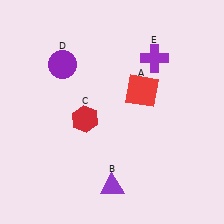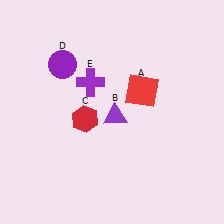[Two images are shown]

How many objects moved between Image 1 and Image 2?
2 objects moved between the two images.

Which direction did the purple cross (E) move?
The purple cross (E) moved left.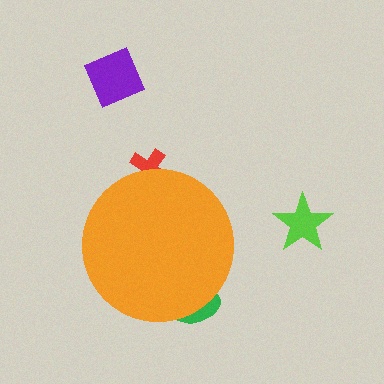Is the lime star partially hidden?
No, the lime star is fully visible.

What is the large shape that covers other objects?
An orange circle.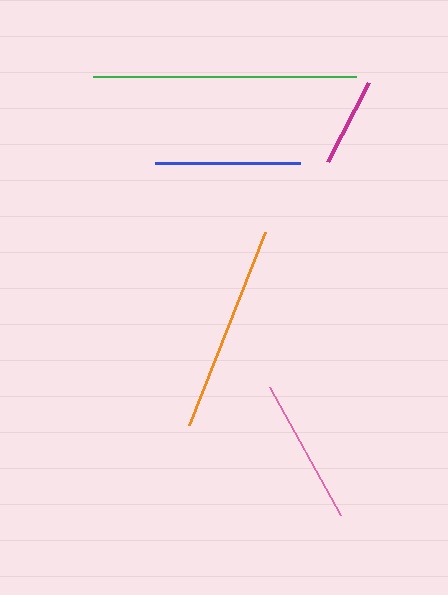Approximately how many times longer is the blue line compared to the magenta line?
The blue line is approximately 1.6 times the length of the magenta line.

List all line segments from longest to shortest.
From longest to shortest: green, orange, pink, blue, magenta.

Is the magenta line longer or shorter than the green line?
The green line is longer than the magenta line.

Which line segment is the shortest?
The magenta line is the shortest at approximately 89 pixels.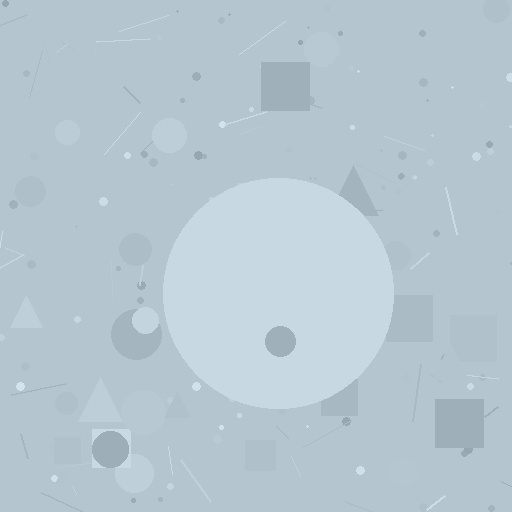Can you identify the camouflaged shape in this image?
The camouflaged shape is a circle.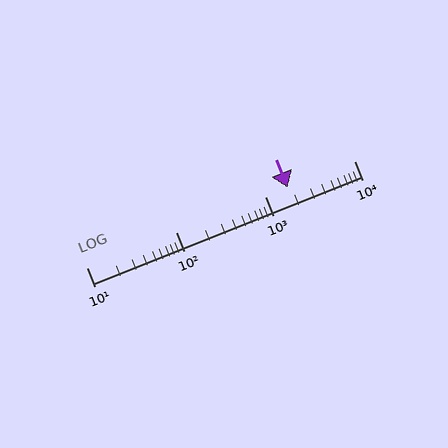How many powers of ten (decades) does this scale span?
The scale spans 3 decades, from 10 to 10000.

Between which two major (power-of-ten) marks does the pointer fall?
The pointer is between 1000 and 10000.